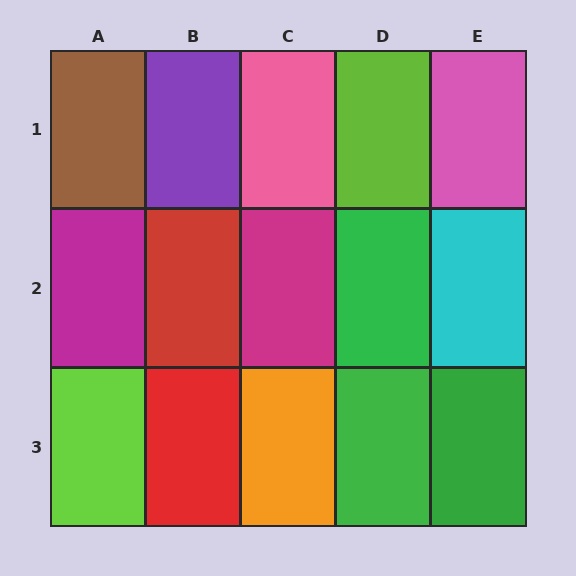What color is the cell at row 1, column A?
Brown.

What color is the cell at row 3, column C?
Orange.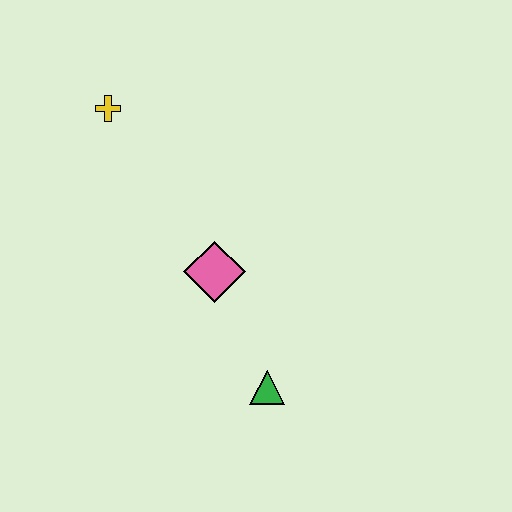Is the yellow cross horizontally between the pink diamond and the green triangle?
No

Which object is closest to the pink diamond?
The green triangle is closest to the pink diamond.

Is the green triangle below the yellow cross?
Yes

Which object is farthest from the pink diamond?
The yellow cross is farthest from the pink diamond.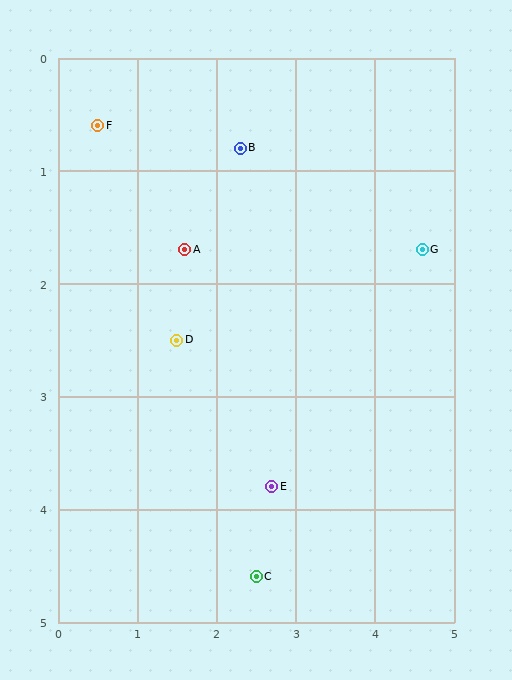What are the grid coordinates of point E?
Point E is at approximately (2.7, 3.8).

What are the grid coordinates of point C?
Point C is at approximately (2.5, 4.6).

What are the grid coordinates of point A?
Point A is at approximately (1.6, 1.7).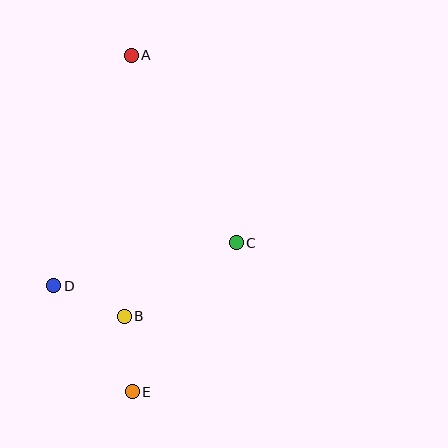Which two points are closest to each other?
Points B and E are closest to each other.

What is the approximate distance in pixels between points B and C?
The distance between B and C is approximately 134 pixels.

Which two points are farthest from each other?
Points A and E are farthest from each other.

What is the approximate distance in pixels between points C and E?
The distance between C and E is approximately 182 pixels.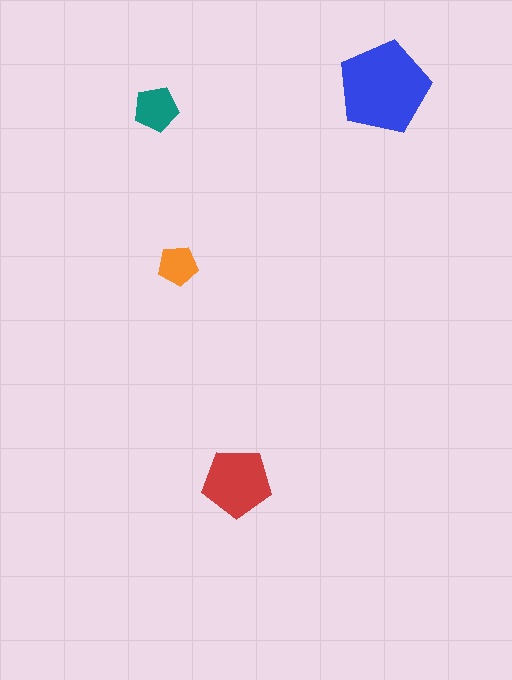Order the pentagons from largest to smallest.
the blue one, the red one, the teal one, the orange one.